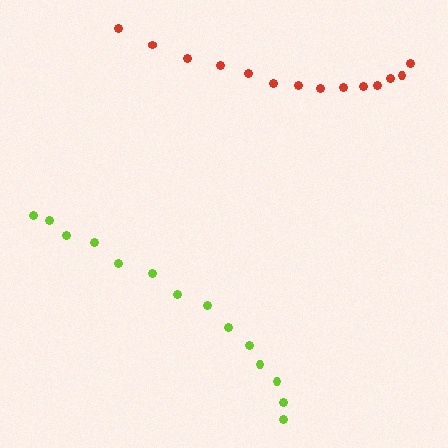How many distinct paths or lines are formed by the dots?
There are 2 distinct paths.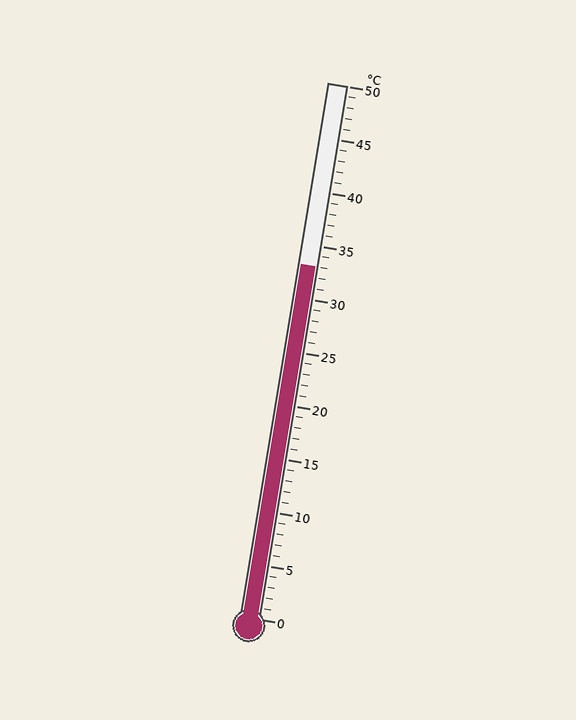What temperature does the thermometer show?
The thermometer shows approximately 33°C.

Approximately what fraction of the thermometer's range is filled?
The thermometer is filled to approximately 65% of its range.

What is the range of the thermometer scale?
The thermometer scale ranges from 0°C to 50°C.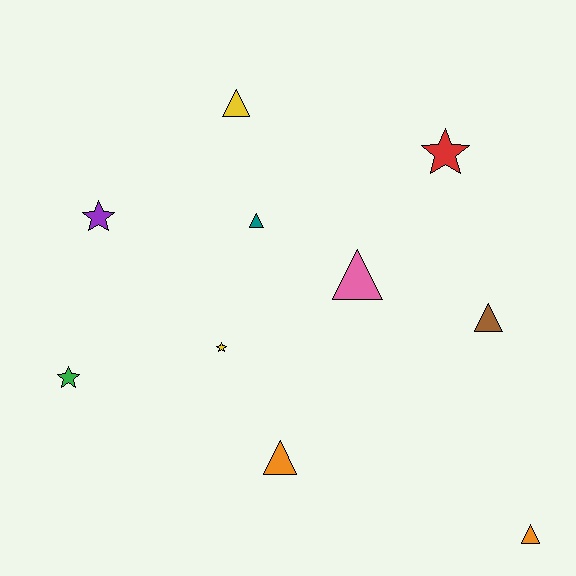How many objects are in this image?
There are 10 objects.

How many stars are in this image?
There are 4 stars.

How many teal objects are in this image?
There is 1 teal object.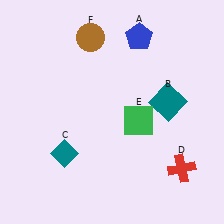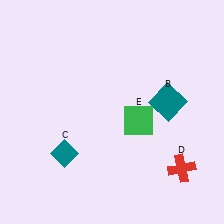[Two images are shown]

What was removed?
The brown circle (F), the blue pentagon (A) were removed in Image 2.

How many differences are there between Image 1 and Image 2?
There are 2 differences between the two images.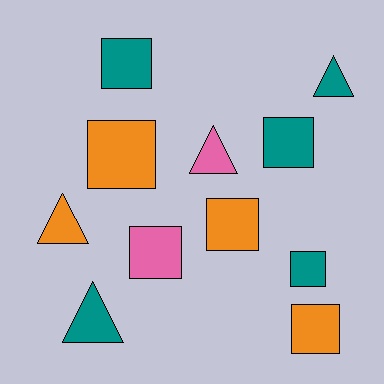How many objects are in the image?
There are 11 objects.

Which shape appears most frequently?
Square, with 7 objects.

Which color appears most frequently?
Teal, with 5 objects.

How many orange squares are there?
There are 3 orange squares.